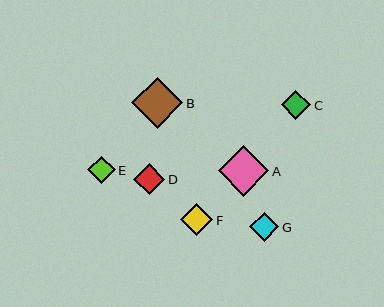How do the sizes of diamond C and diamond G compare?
Diamond C and diamond G are approximately the same size.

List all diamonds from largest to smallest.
From largest to smallest: B, A, F, D, C, G, E.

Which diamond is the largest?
Diamond B is the largest with a size of approximately 51 pixels.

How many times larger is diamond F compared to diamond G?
Diamond F is approximately 1.1 times the size of diamond G.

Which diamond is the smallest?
Diamond E is the smallest with a size of approximately 27 pixels.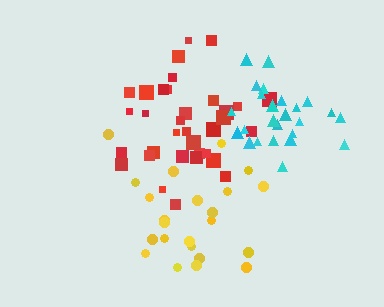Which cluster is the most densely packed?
Cyan.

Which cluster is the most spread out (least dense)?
Yellow.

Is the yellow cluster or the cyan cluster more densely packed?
Cyan.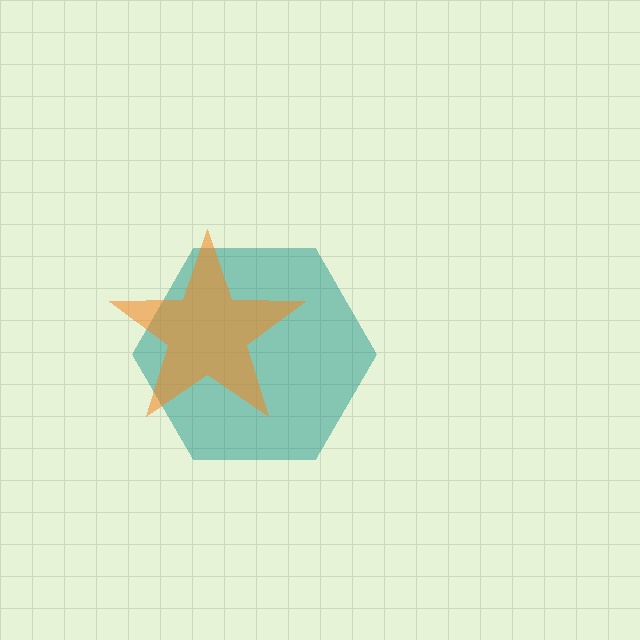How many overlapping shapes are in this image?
There are 2 overlapping shapes in the image.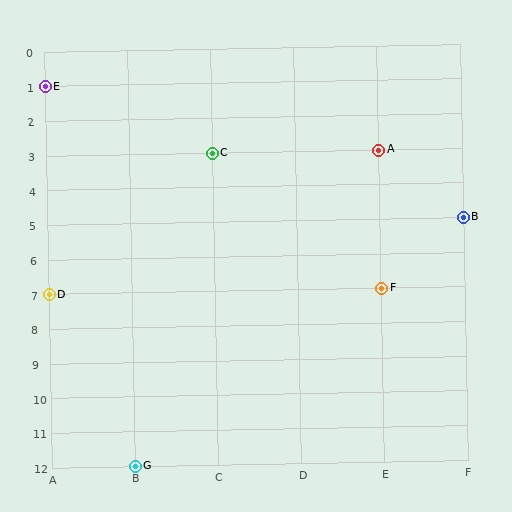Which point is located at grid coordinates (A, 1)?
Point E is at (A, 1).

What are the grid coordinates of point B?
Point B is at grid coordinates (F, 5).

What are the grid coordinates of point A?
Point A is at grid coordinates (E, 3).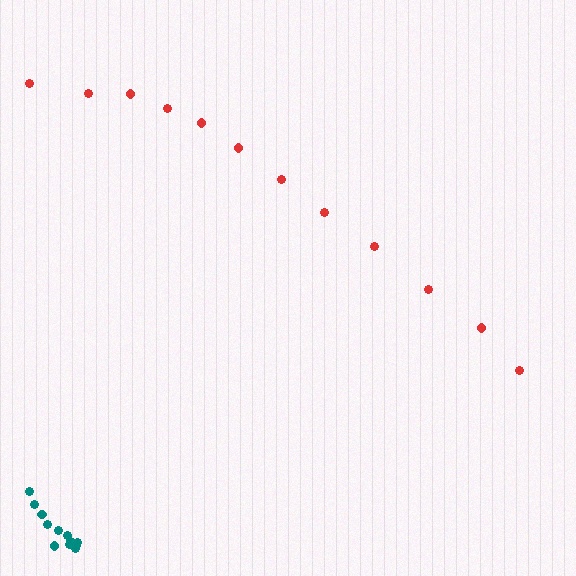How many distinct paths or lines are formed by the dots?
There are 2 distinct paths.